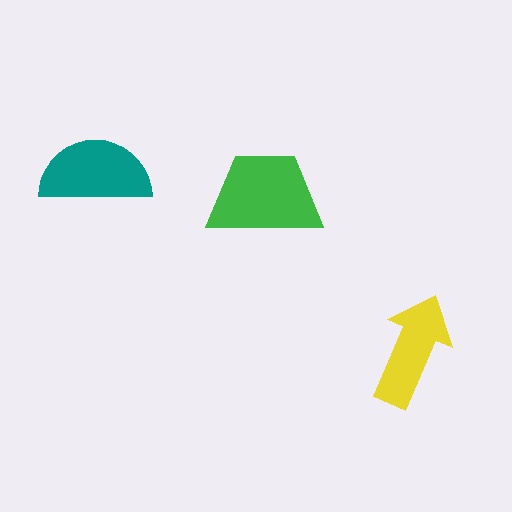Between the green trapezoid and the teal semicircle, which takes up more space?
The green trapezoid.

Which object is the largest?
The green trapezoid.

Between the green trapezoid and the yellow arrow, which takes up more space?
The green trapezoid.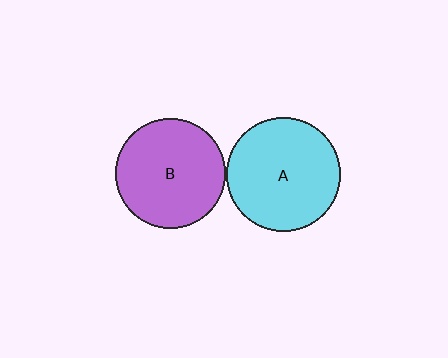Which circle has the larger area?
Circle A (cyan).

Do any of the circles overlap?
No, none of the circles overlap.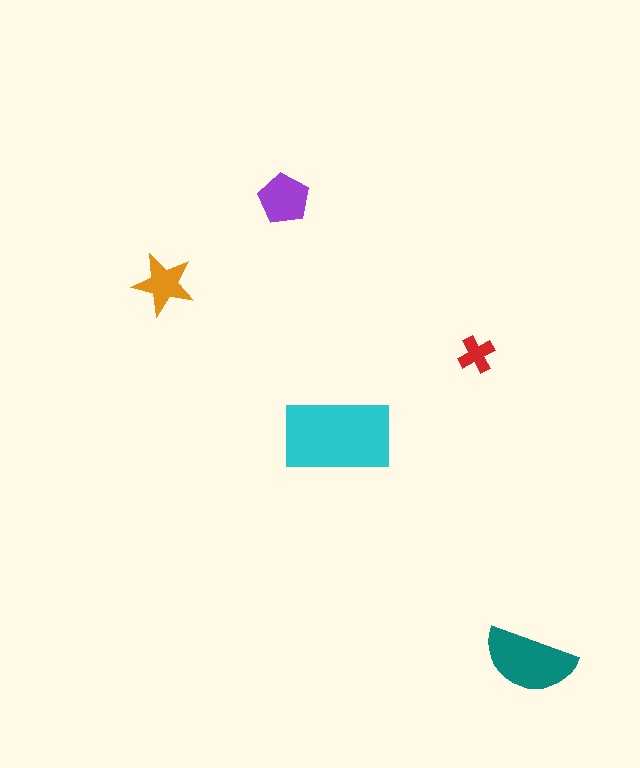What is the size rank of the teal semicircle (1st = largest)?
2nd.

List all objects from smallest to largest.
The red cross, the orange star, the purple pentagon, the teal semicircle, the cyan rectangle.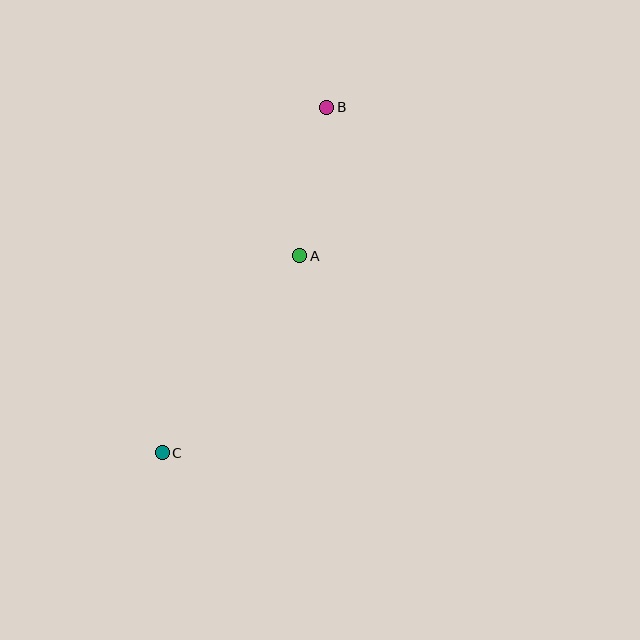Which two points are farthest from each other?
Points B and C are farthest from each other.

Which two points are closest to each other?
Points A and B are closest to each other.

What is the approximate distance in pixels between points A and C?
The distance between A and C is approximately 240 pixels.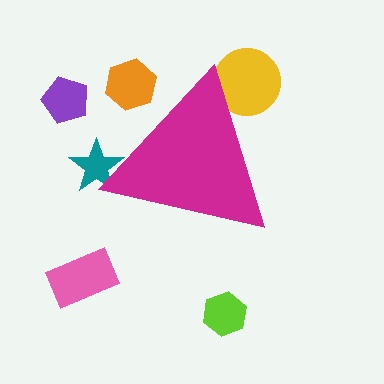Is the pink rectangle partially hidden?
No, the pink rectangle is fully visible.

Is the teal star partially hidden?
Yes, the teal star is partially hidden behind the magenta triangle.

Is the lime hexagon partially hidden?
No, the lime hexagon is fully visible.